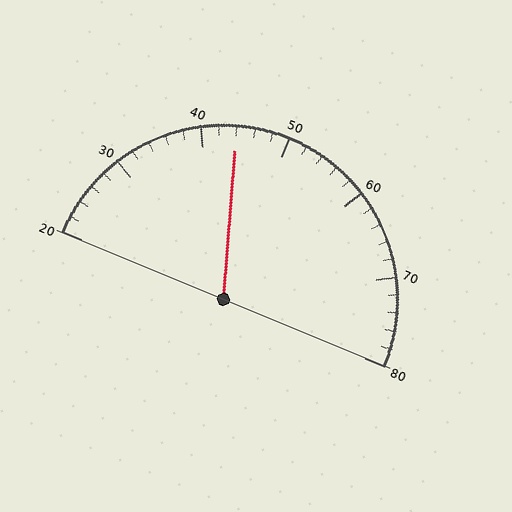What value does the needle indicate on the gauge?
The needle indicates approximately 44.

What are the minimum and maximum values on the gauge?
The gauge ranges from 20 to 80.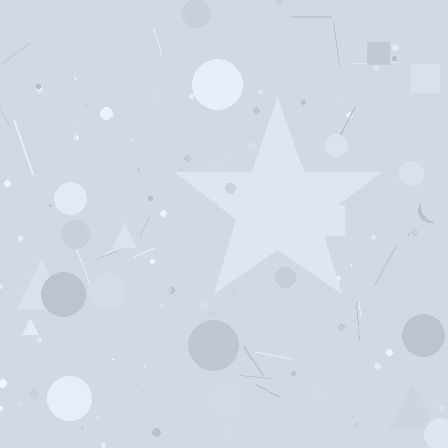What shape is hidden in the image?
A star is hidden in the image.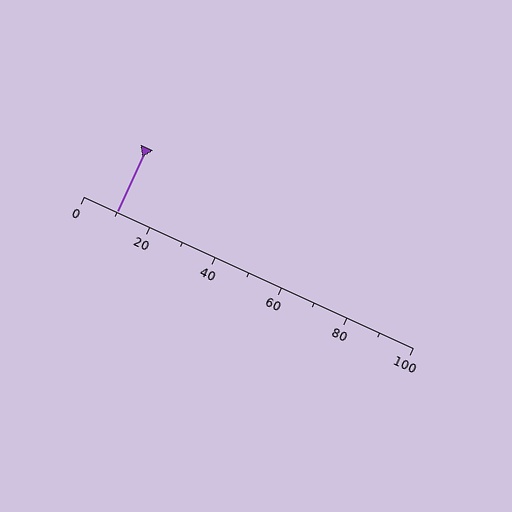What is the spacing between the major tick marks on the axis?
The major ticks are spaced 20 apart.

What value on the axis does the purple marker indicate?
The marker indicates approximately 10.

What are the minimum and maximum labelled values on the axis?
The axis runs from 0 to 100.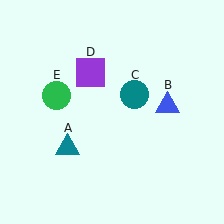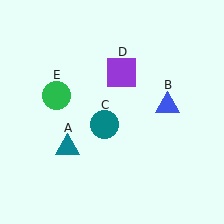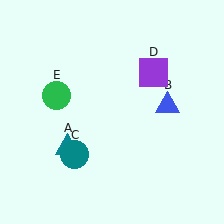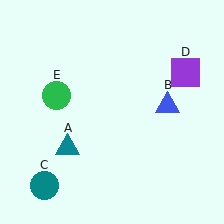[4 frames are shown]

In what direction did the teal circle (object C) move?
The teal circle (object C) moved down and to the left.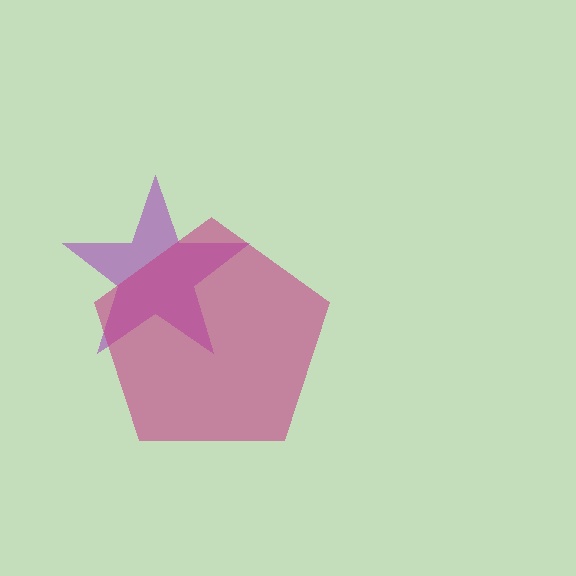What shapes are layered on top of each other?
The layered shapes are: a purple star, a magenta pentagon.